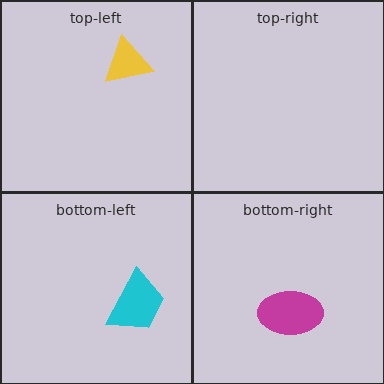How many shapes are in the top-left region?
1.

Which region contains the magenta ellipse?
The bottom-right region.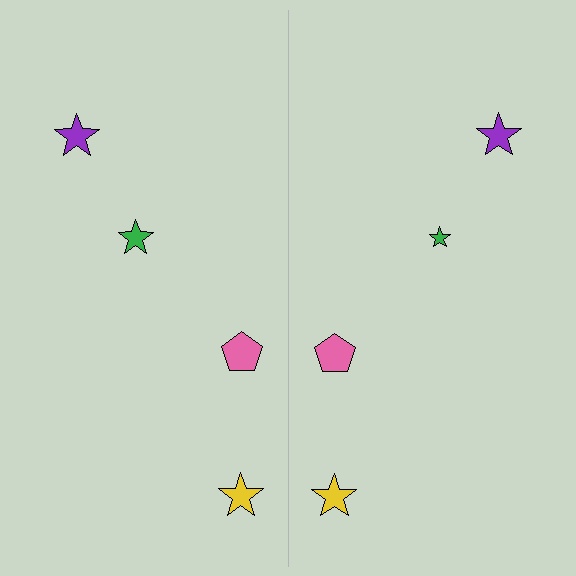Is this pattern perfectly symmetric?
No, the pattern is not perfectly symmetric. The green star on the right side has a different size than its mirror counterpart.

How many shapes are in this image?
There are 8 shapes in this image.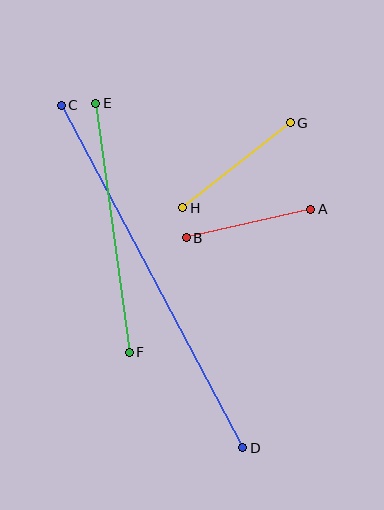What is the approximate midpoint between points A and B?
The midpoint is at approximately (249, 223) pixels.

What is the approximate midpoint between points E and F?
The midpoint is at approximately (112, 228) pixels.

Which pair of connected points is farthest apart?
Points C and D are farthest apart.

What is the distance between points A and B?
The distance is approximately 128 pixels.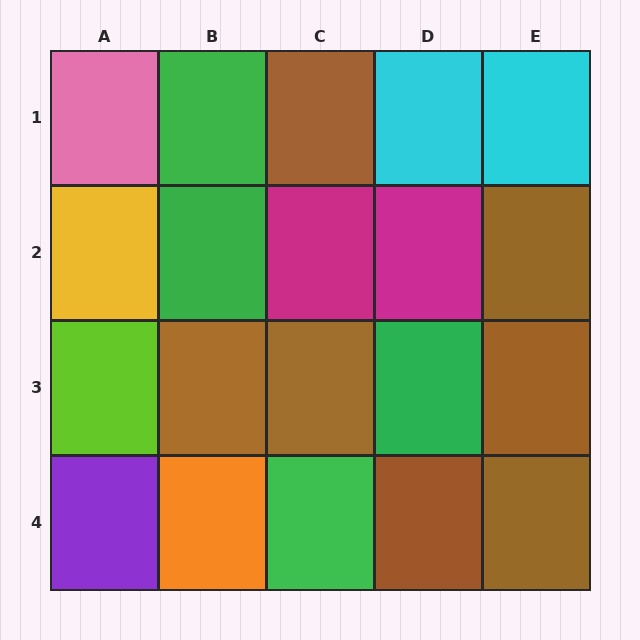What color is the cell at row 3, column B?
Brown.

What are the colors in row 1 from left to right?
Pink, green, brown, cyan, cyan.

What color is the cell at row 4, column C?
Green.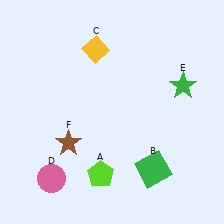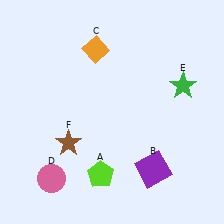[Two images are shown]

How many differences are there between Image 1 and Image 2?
There are 2 differences between the two images.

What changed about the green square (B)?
In Image 1, B is green. In Image 2, it changed to purple.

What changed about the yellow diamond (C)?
In Image 1, C is yellow. In Image 2, it changed to orange.